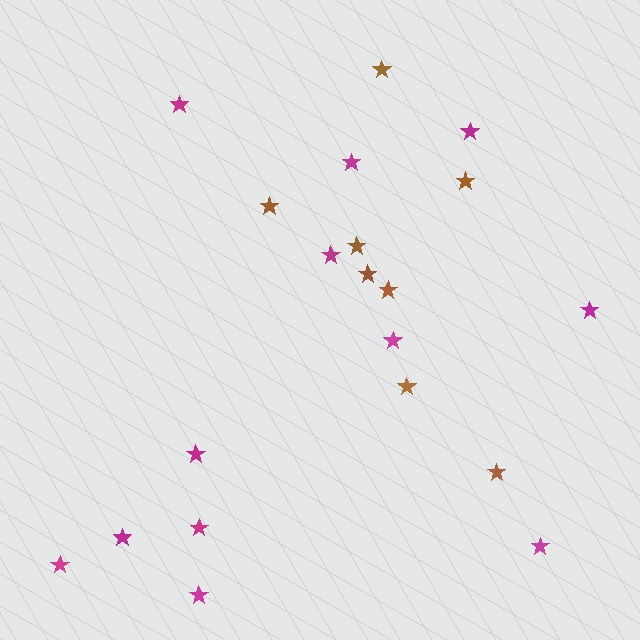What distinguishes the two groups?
There are 2 groups: one group of brown stars (8) and one group of magenta stars (12).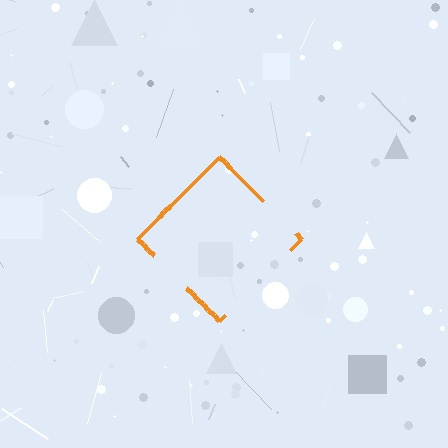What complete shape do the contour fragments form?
The contour fragments form a diamond.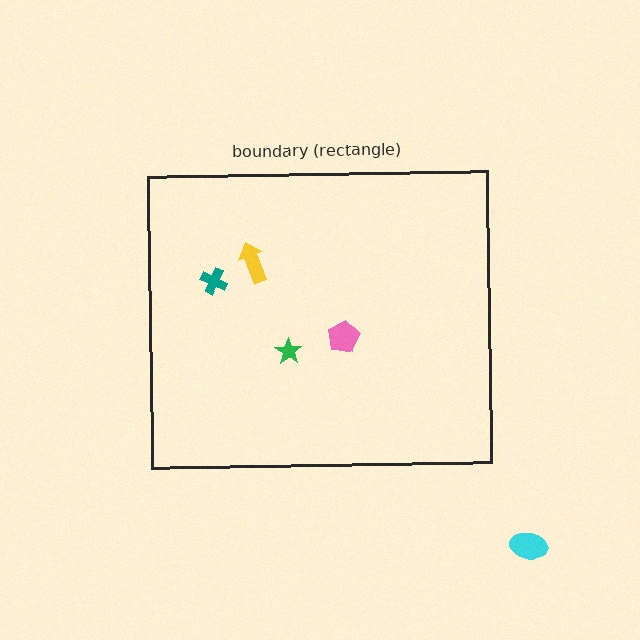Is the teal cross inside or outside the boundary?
Inside.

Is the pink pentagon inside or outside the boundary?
Inside.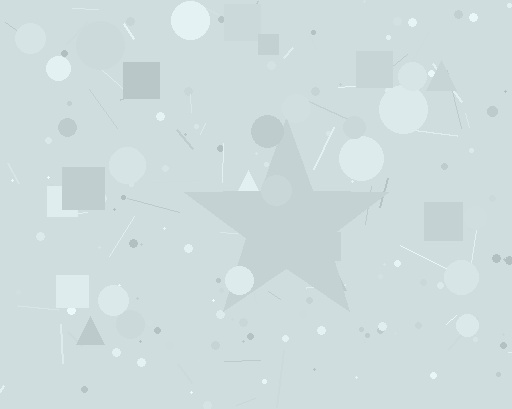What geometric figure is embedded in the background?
A star is embedded in the background.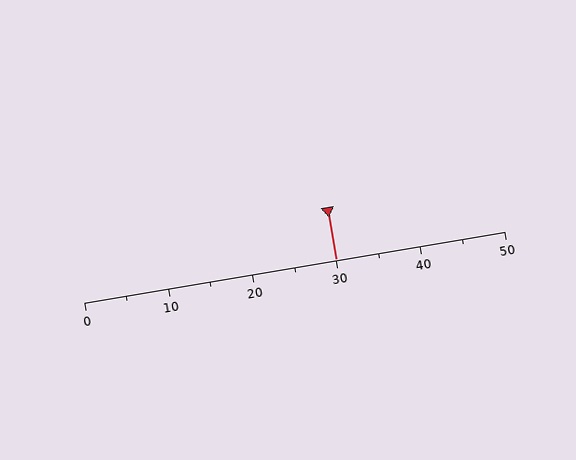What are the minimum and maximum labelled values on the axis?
The axis runs from 0 to 50.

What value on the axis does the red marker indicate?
The marker indicates approximately 30.